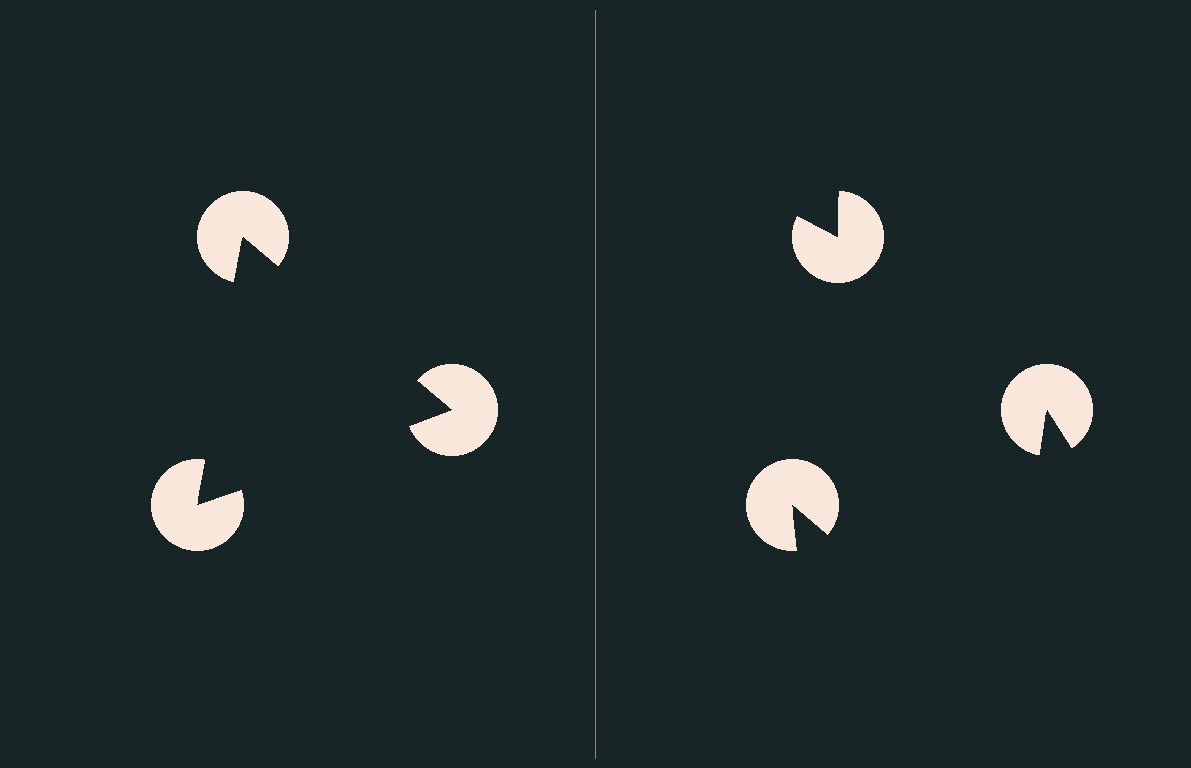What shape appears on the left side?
An illusory triangle.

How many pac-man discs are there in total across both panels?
6 — 3 on each side.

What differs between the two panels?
The pac-man discs are positioned identically on both sides; only the wedge orientations differ. On the left they align to a triangle; on the right they are misaligned.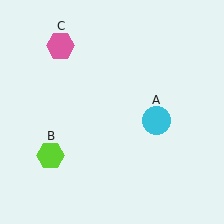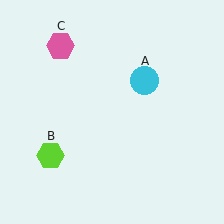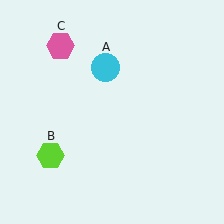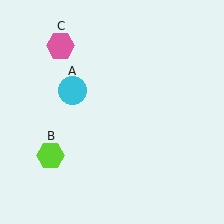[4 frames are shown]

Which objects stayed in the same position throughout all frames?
Lime hexagon (object B) and pink hexagon (object C) remained stationary.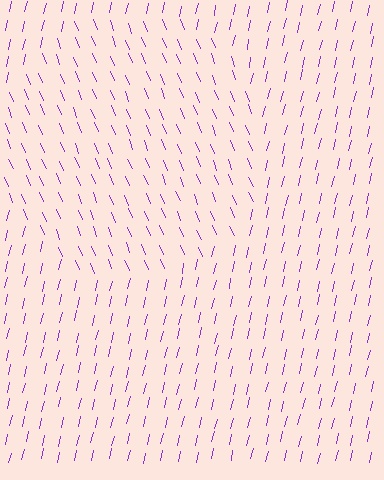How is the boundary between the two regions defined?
The boundary is defined purely by a change in line orientation (approximately 36 degrees difference). All lines are the same color and thickness.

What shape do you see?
I see a circle.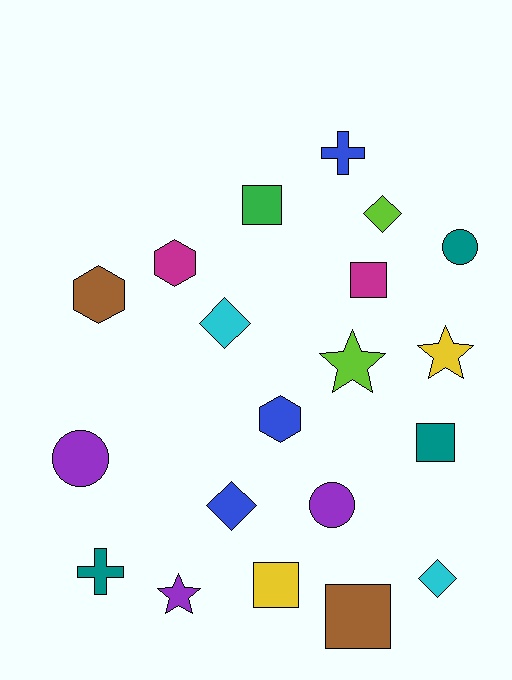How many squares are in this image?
There are 5 squares.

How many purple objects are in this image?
There are 3 purple objects.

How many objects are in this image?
There are 20 objects.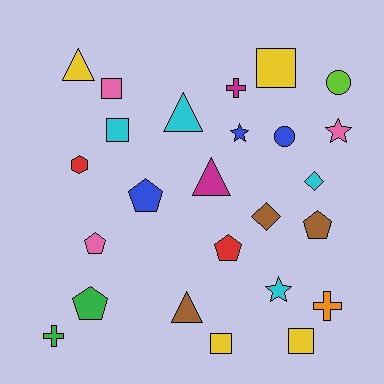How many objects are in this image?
There are 25 objects.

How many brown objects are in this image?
There are 3 brown objects.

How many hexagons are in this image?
There is 1 hexagon.